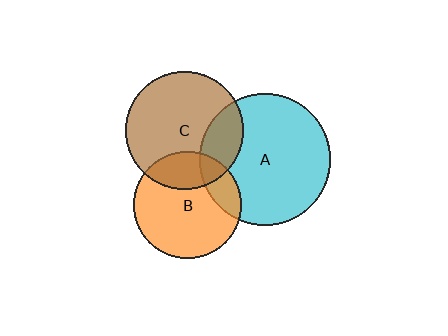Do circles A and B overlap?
Yes.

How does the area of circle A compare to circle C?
Approximately 1.2 times.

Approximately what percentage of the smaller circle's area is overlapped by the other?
Approximately 15%.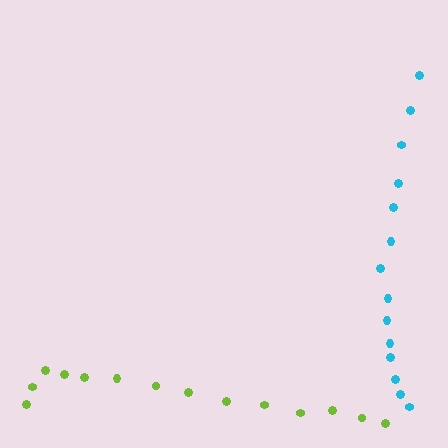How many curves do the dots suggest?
There are 2 distinct paths.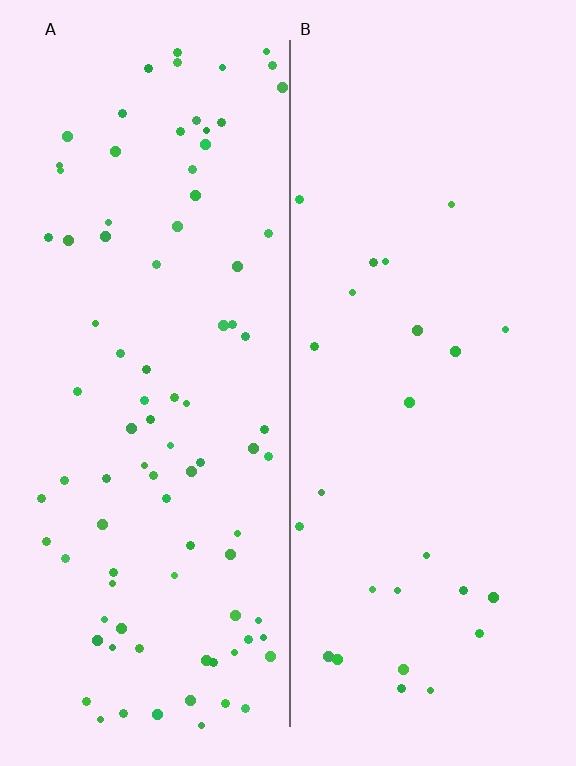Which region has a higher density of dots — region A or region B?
A (the left).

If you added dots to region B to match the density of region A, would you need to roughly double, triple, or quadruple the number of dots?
Approximately triple.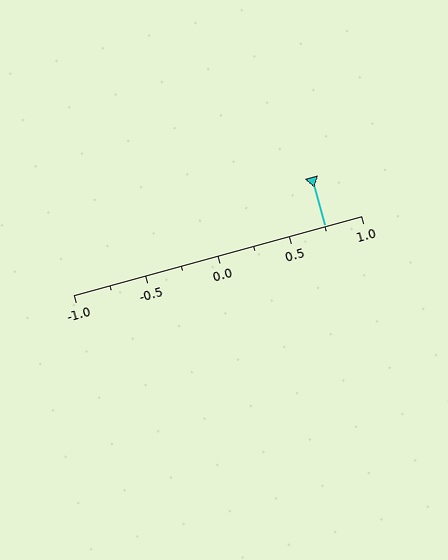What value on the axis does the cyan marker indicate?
The marker indicates approximately 0.75.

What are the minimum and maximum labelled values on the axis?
The axis runs from -1.0 to 1.0.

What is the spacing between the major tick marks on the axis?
The major ticks are spaced 0.5 apart.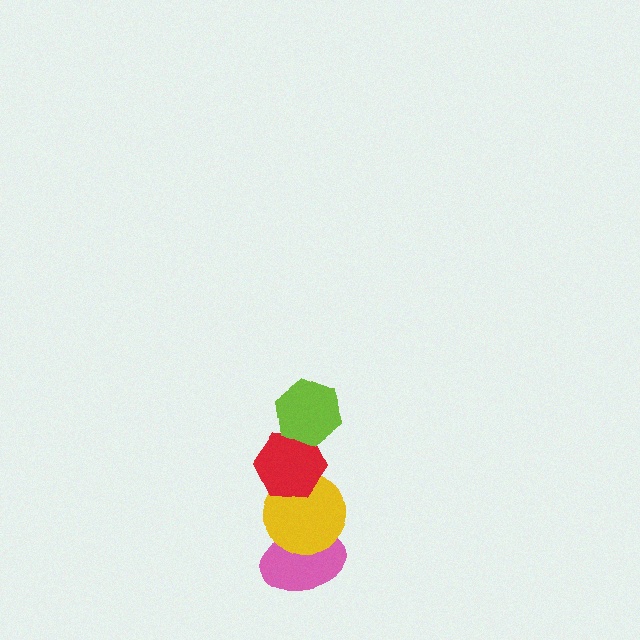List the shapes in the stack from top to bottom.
From top to bottom: the lime hexagon, the red hexagon, the yellow circle, the pink ellipse.